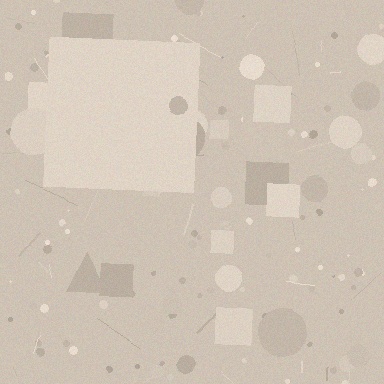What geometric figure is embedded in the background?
A square is embedded in the background.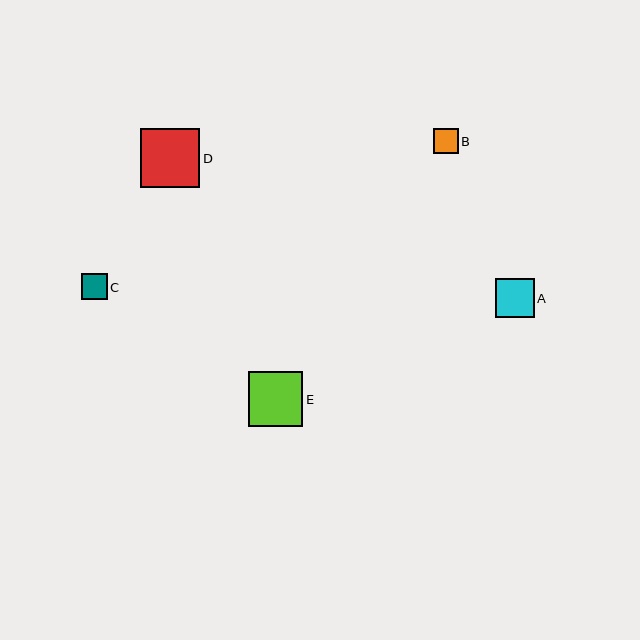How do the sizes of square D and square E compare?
Square D and square E are approximately the same size.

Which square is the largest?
Square D is the largest with a size of approximately 59 pixels.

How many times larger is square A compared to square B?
Square A is approximately 1.6 times the size of square B.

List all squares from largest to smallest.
From largest to smallest: D, E, A, C, B.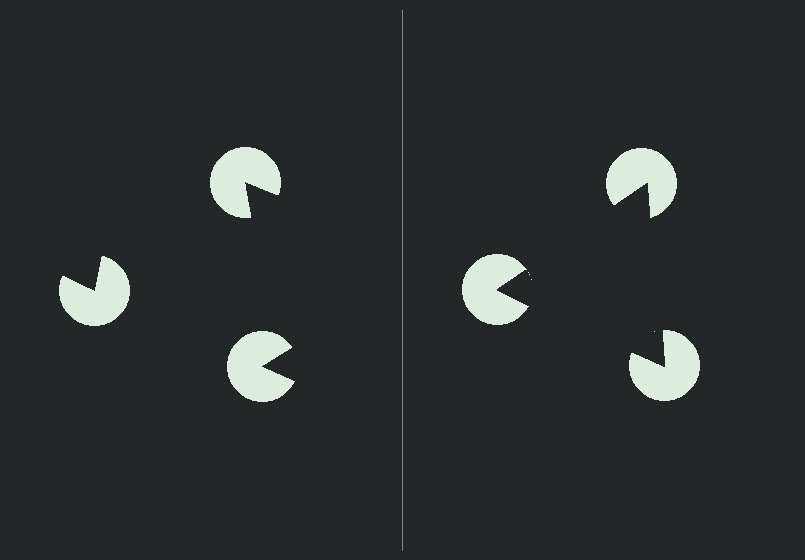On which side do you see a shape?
An illusory triangle appears on the right side. On the left side the wedge cuts are rotated, so no coherent shape forms.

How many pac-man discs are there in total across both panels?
6 — 3 on each side.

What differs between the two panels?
The pac-man discs are positioned identically on both sides; only the wedge orientations differ. On the right they align to a triangle; on the left they are misaligned.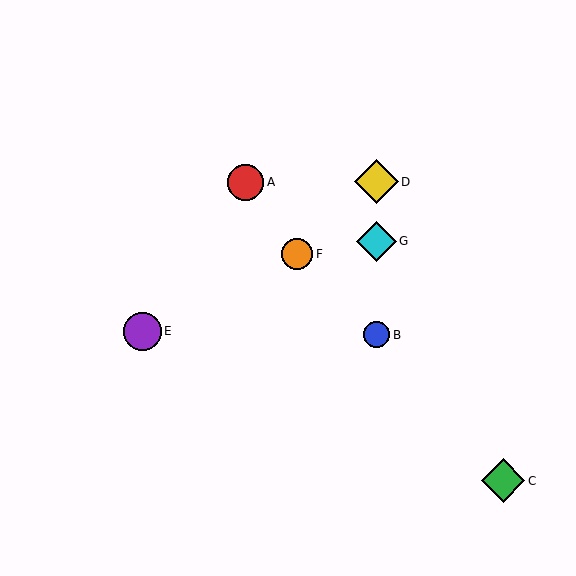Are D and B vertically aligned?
Yes, both are at x≈376.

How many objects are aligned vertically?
3 objects (B, D, G) are aligned vertically.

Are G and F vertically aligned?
No, G is at x≈376 and F is at x≈297.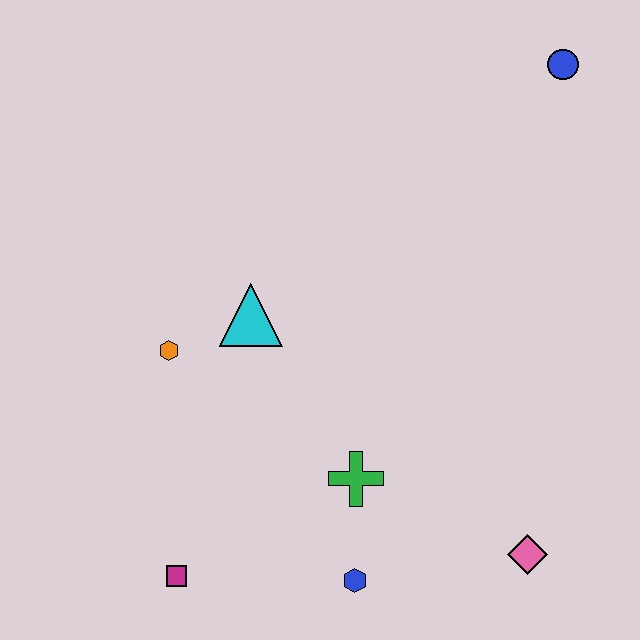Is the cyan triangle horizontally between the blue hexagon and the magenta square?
Yes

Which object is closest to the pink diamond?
The blue hexagon is closest to the pink diamond.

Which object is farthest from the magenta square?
The blue circle is farthest from the magenta square.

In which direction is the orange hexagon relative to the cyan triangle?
The orange hexagon is to the left of the cyan triangle.